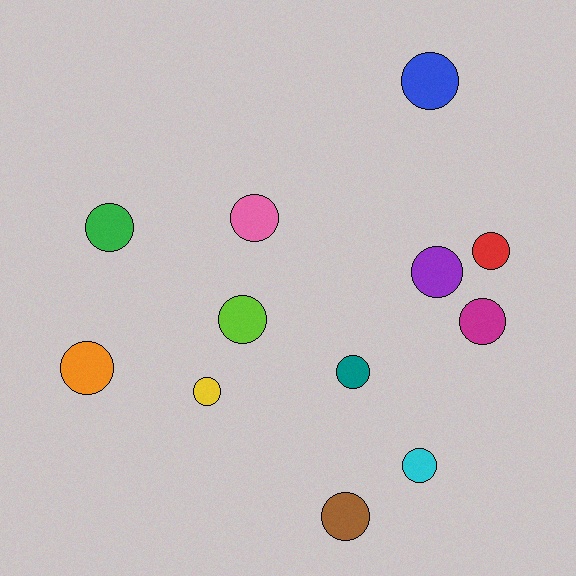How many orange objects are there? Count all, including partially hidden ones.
There is 1 orange object.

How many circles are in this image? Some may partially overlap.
There are 12 circles.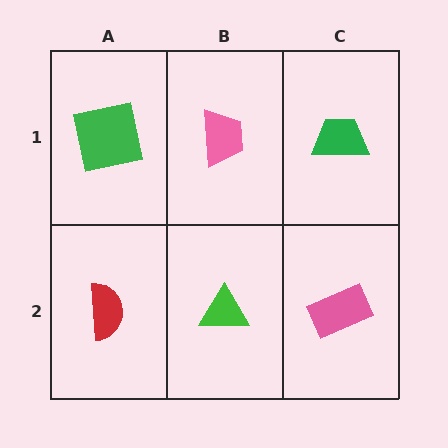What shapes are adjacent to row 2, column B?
A pink trapezoid (row 1, column B), a red semicircle (row 2, column A), a pink rectangle (row 2, column C).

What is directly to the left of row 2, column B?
A red semicircle.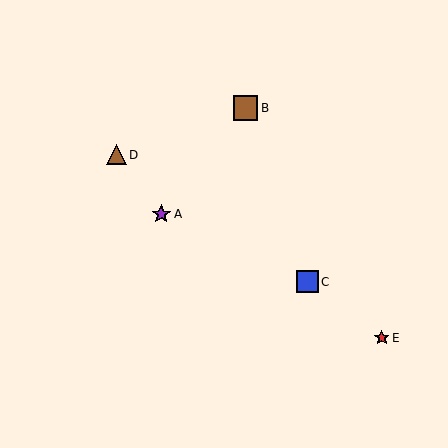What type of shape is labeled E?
Shape E is a red star.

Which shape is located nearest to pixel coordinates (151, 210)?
The purple star (labeled A) at (161, 214) is nearest to that location.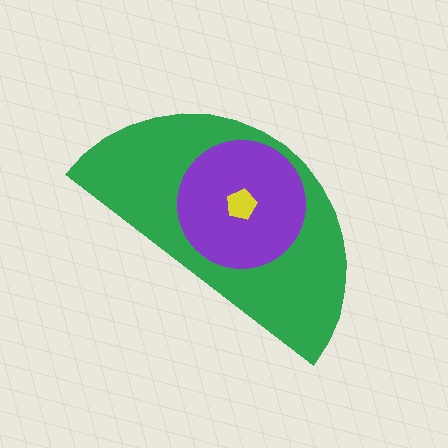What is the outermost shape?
The green semicircle.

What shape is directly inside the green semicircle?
The purple circle.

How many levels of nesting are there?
3.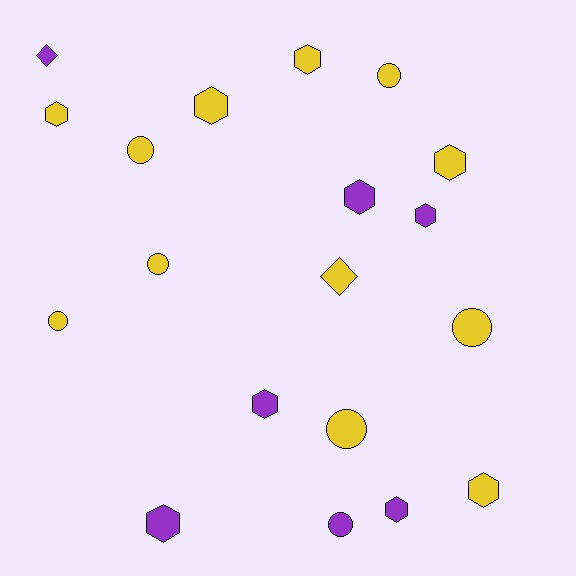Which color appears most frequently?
Yellow, with 12 objects.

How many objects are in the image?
There are 19 objects.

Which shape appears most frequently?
Hexagon, with 10 objects.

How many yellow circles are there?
There are 6 yellow circles.